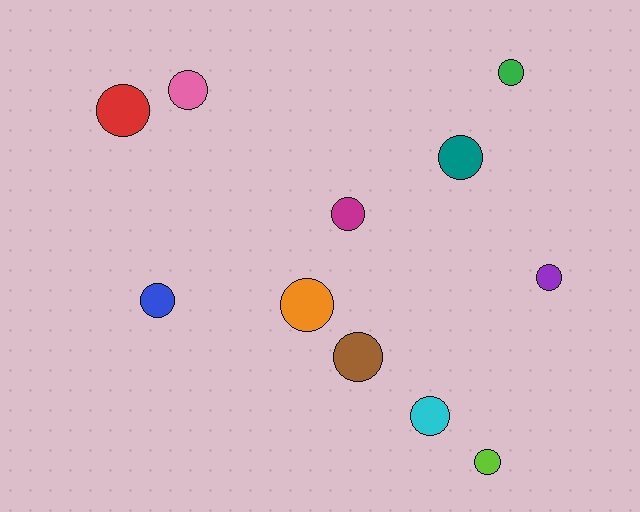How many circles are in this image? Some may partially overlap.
There are 11 circles.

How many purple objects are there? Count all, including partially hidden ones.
There is 1 purple object.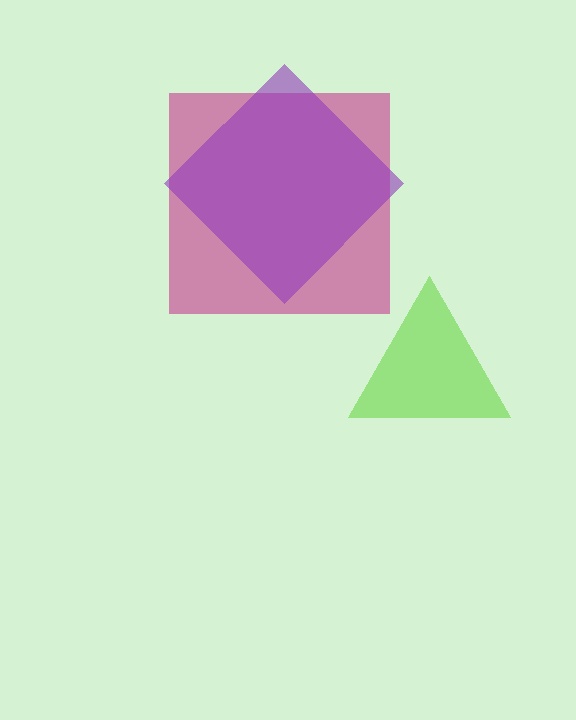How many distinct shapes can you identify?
There are 3 distinct shapes: a magenta square, a purple diamond, a lime triangle.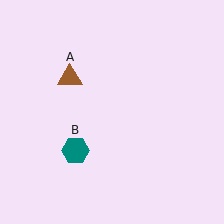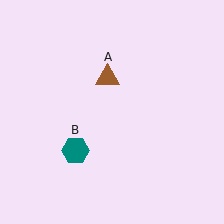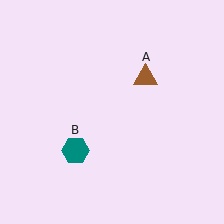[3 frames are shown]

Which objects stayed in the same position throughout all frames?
Teal hexagon (object B) remained stationary.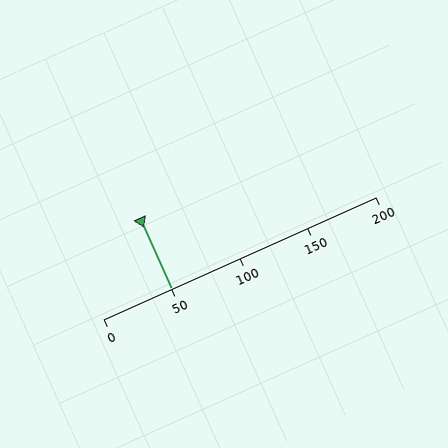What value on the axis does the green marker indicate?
The marker indicates approximately 50.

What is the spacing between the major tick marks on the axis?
The major ticks are spaced 50 apart.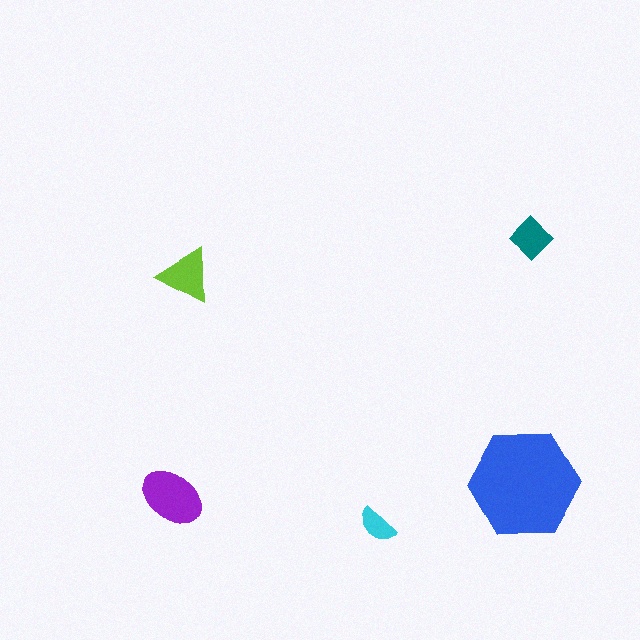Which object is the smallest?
The cyan semicircle.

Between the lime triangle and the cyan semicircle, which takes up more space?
The lime triangle.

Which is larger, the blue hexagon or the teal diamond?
The blue hexagon.